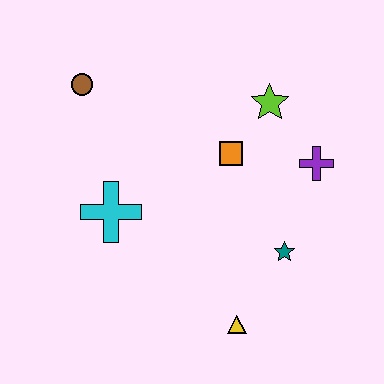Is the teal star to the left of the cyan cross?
No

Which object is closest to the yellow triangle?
The teal star is closest to the yellow triangle.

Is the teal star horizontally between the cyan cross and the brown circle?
No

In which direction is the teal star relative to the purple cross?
The teal star is below the purple cross.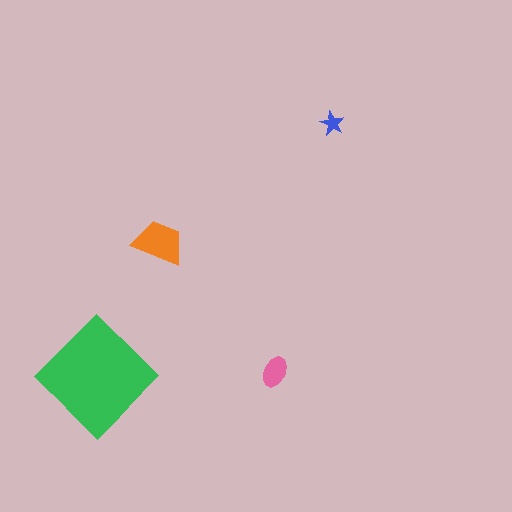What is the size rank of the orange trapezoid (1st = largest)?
2nd.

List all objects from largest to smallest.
The green diamond, the orange trapezoid, the pink ellipse, the blue star.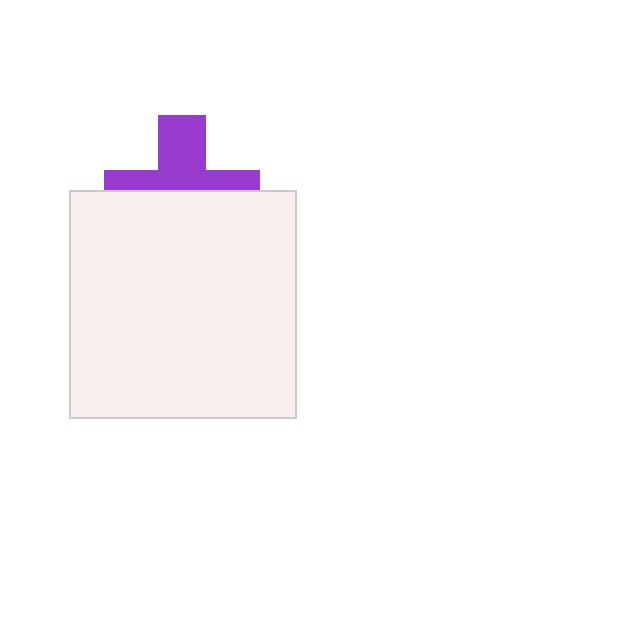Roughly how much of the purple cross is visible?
About half of it is visible (roughly 45%).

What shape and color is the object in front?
The object in front is a white square.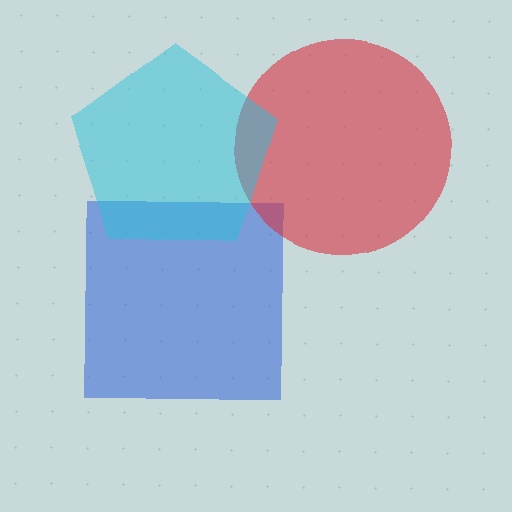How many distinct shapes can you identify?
There are 3 distinct shapes: a blue square, a red circle, a cyan pentagon.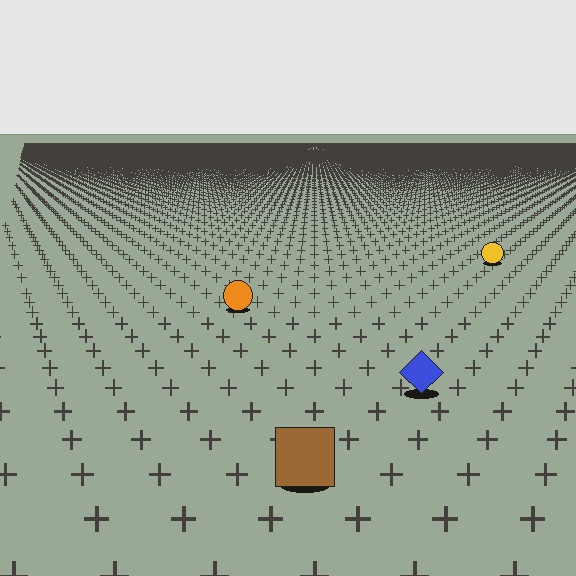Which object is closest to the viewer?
The brown square is closest. The texture marks near it are larger and more spread out.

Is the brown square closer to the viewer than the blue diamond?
Yes. The brown square is closer — you can tell from the texture gradient: the ground texture is coarser near it.